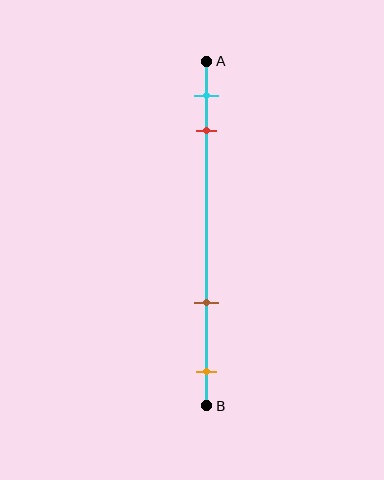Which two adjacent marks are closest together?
The cyan and red marks are the closest adjacent pair.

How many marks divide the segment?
There are 4 marks dividing the segment.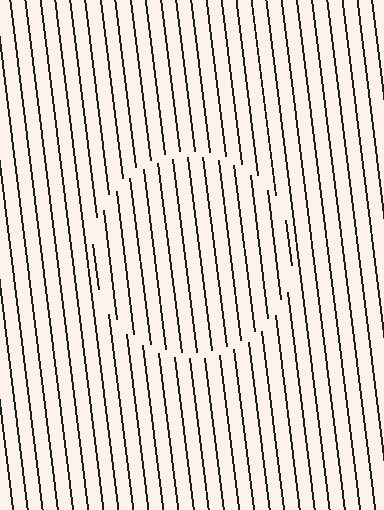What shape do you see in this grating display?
An illusory circle. The interior of the shape contains the same grating, shifted by half a period — the contour is defined by the phase discontinuity where line-ends from the inner and outer gratings abut.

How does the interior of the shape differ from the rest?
The interior of the shape contains the same grating, shifted by half a period — the contour is defined by the phase discontinuity where line-ends from the inner and outer gratings abut.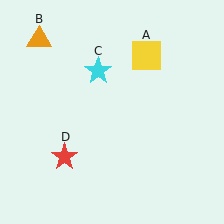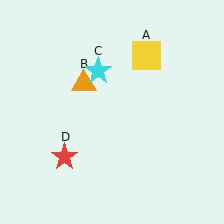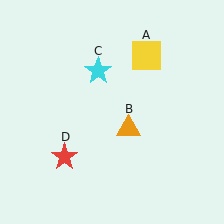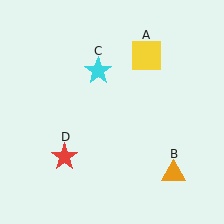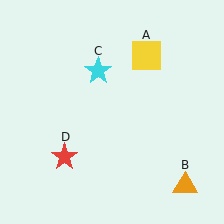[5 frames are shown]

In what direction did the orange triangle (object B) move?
The orange triangle (object B) moved down and to the right.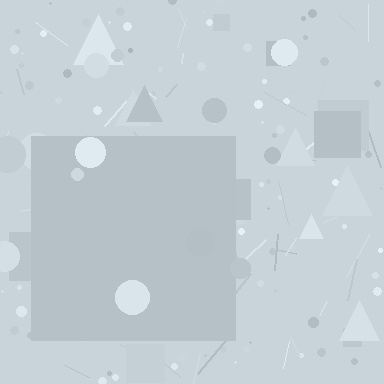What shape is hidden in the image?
A square is hidden in the image.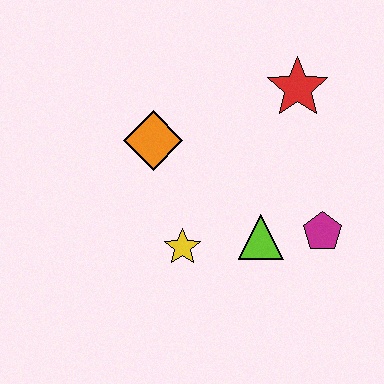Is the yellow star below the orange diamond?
Yes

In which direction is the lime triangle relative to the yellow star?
The lime triangle is to the right of the yellow star.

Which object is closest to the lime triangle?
The magenta pentagon is closest to the lime triangle.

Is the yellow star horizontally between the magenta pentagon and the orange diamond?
Yes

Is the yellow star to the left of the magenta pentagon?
Yes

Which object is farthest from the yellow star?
The red star is farthest from the yellow star.